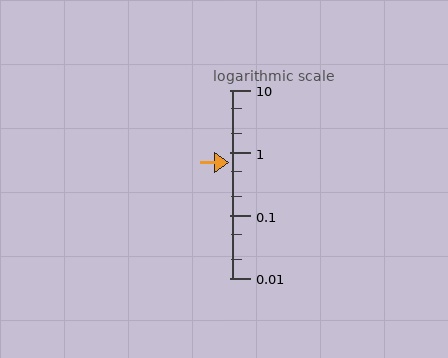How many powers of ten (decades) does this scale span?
The scale spans 3 decades, from 0.01 to 10.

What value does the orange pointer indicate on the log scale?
The pointer indicates approximately 0.69.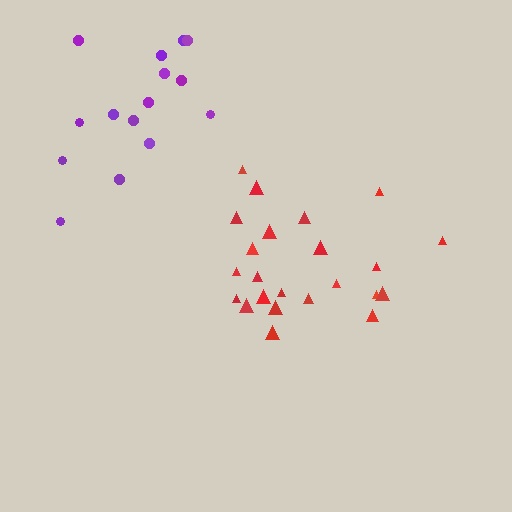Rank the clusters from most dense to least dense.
red, purple.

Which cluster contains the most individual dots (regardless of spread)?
Red (24).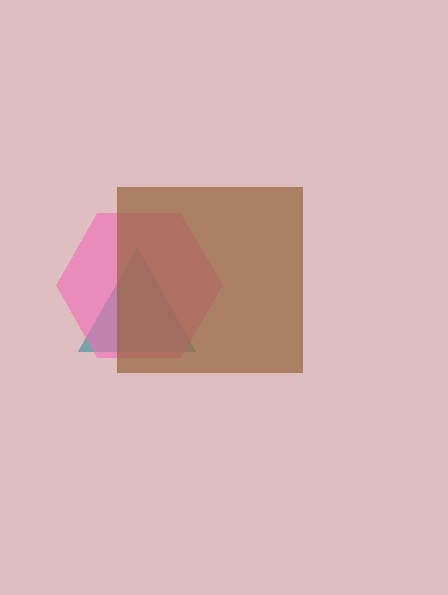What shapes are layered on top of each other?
The layered shapes are: a teal triangle, a pink hexagon, a brown square.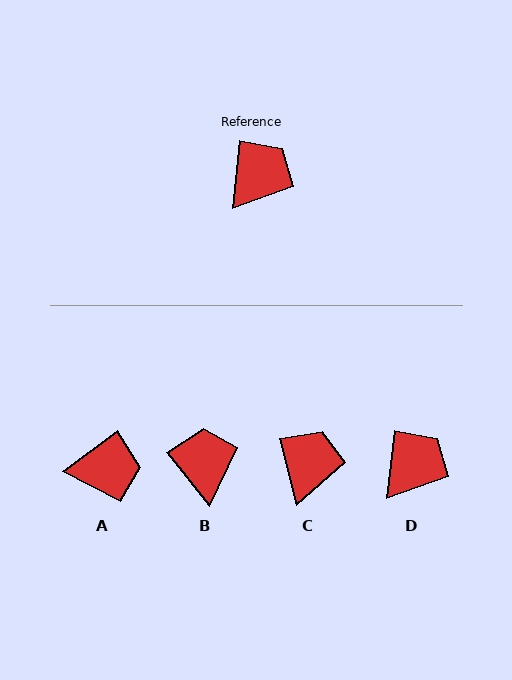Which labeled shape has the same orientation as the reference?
D.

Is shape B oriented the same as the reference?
No, it is off by about 45 degrees.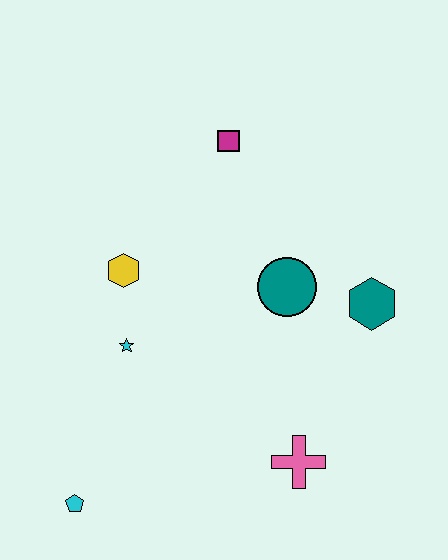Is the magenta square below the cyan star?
No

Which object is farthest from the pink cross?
The magenta square is farthest from the pink cross.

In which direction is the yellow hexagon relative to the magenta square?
The yellow hexagon is below the magenta square.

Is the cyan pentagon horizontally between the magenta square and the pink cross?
No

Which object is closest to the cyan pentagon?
The cyan star is closest to the cyan pentagon.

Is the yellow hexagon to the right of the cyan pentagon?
Yes